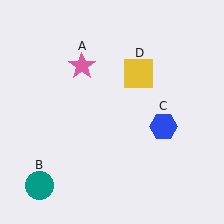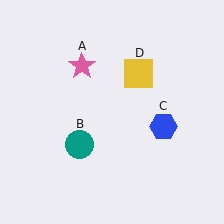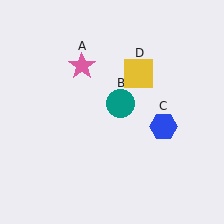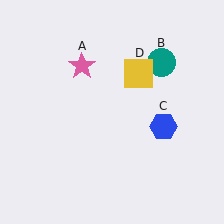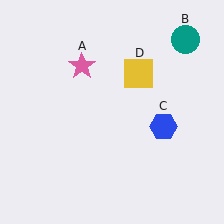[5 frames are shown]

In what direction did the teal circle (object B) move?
The teal circle (object B) moved up and to the right.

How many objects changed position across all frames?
1 object changed position: teal circle (object B).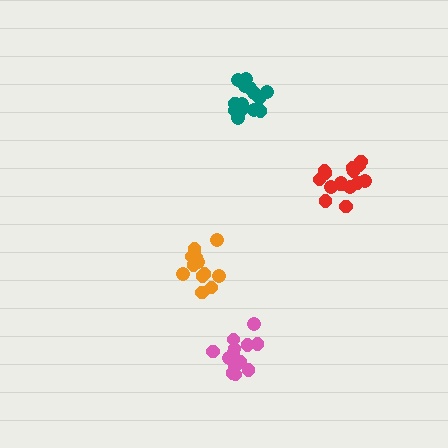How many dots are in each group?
Group 1: 15 dots, Group 2: 16 dots, Group 3: 15 dots, Group 4: 13 dots (59 total).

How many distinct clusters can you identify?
There are 4 distinct clusters.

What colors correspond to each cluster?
The clusters are colored: red, teal, pink, orange.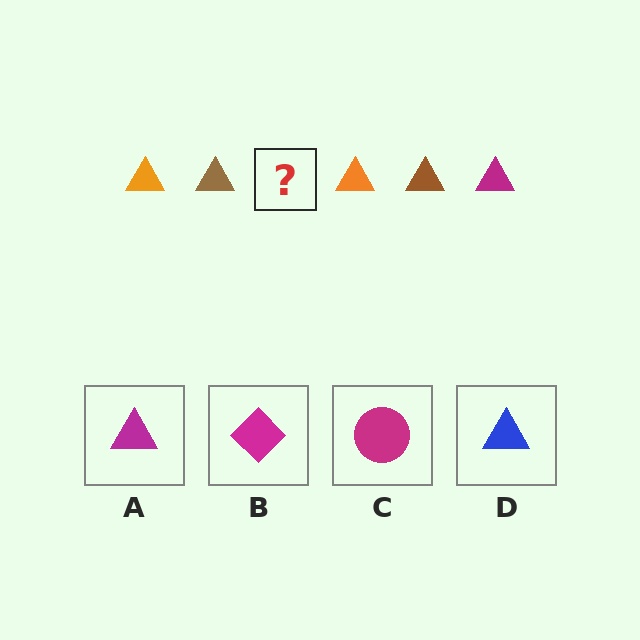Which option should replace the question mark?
Option A.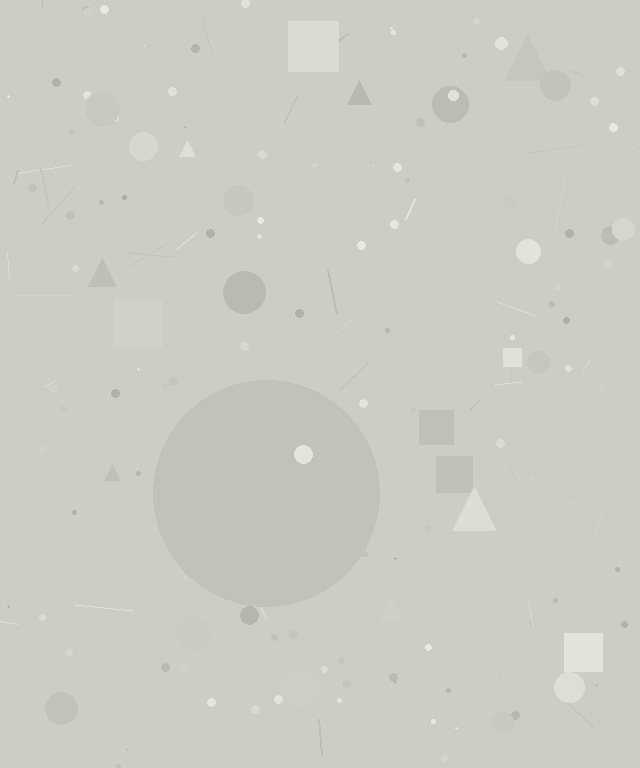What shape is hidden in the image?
A circle is hidden in the image.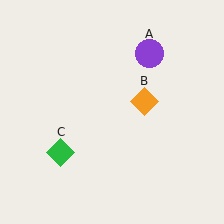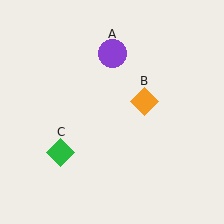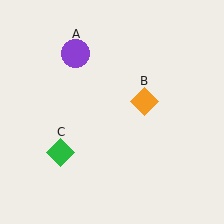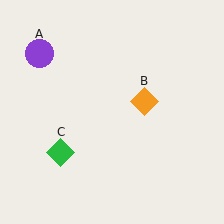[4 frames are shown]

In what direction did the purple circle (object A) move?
The purple circle (object A) moved left.